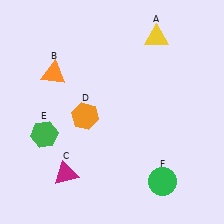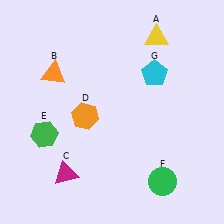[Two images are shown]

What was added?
A cyan pentagon (G) was added in Image 2.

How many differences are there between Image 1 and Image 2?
There is 1 difference between the two images.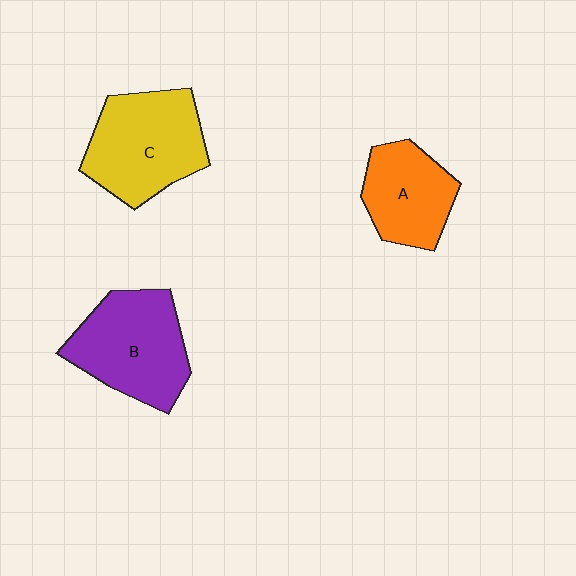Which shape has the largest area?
Shape C (yellow).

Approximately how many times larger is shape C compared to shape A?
Approximately 1.4 times.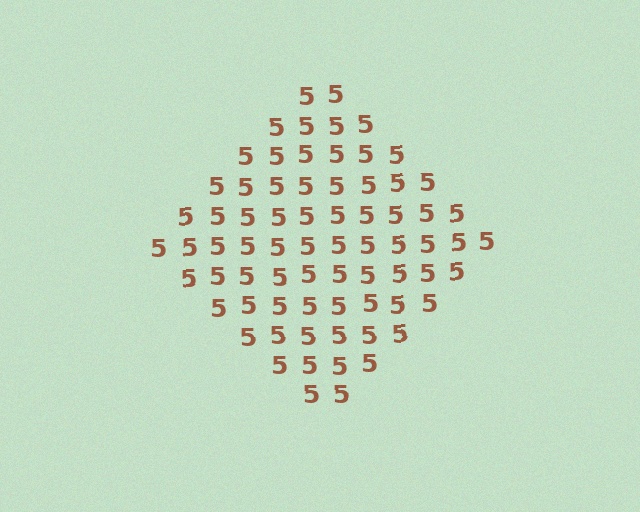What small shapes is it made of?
It is made of small digit 5's.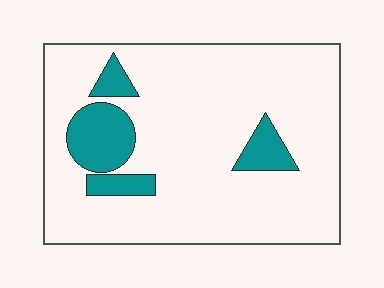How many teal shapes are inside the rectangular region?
4.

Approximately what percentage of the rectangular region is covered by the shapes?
Approximately 15%.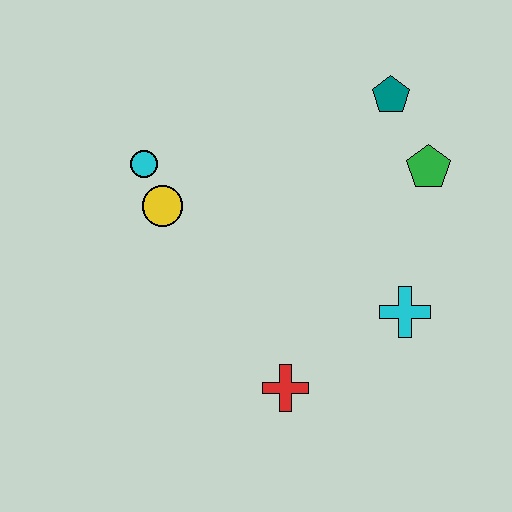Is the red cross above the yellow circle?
No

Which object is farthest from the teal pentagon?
The red cross is farthest from the teal pentagon.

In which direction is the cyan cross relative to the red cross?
The cyan cross is to the right of the red cross.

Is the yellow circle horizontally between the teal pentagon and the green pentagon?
No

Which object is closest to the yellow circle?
The cyan circle is closest to the yellow circle.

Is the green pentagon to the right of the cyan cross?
Yes